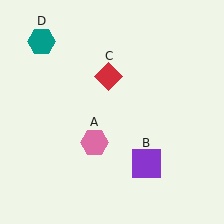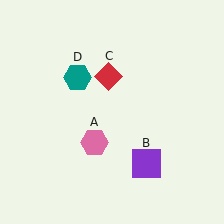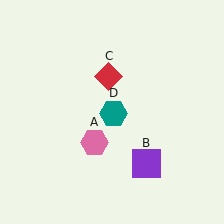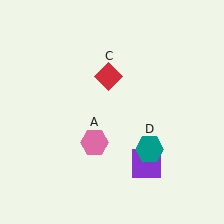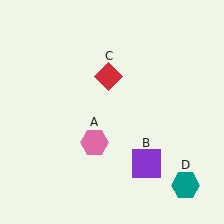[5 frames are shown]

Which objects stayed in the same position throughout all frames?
Pink hexagon (object A) and purple square (object B) and red diamond (object C) remained stationary.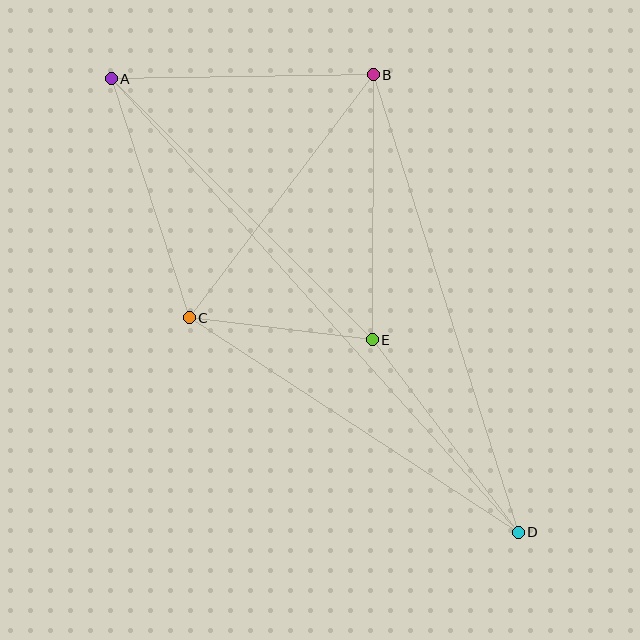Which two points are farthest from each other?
Points A and D are farthest from each other.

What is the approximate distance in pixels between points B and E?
The distance between B and E is approximately 265 pixels.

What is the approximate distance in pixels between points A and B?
The distance between A and B is approximately 262 pixels.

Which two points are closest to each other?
Points C and E are closest to each other.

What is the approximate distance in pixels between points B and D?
The distance between B and D is approximately 480 pixels.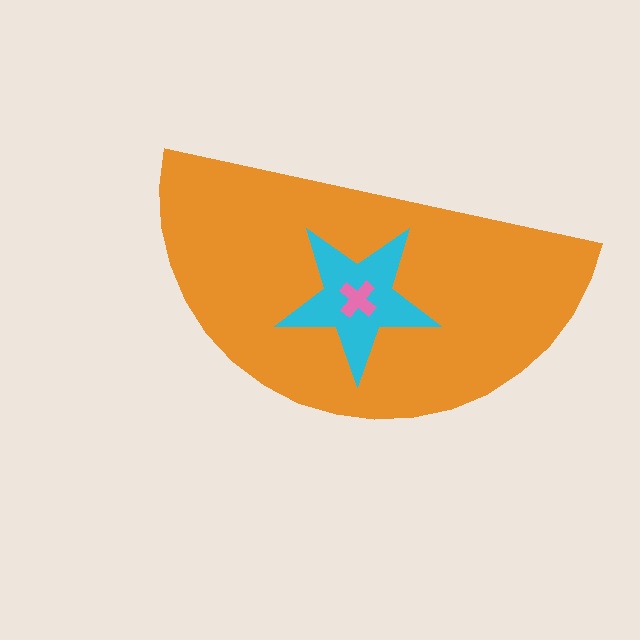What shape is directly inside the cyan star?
The pink cross.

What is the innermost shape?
The pink cross.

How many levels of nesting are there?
3.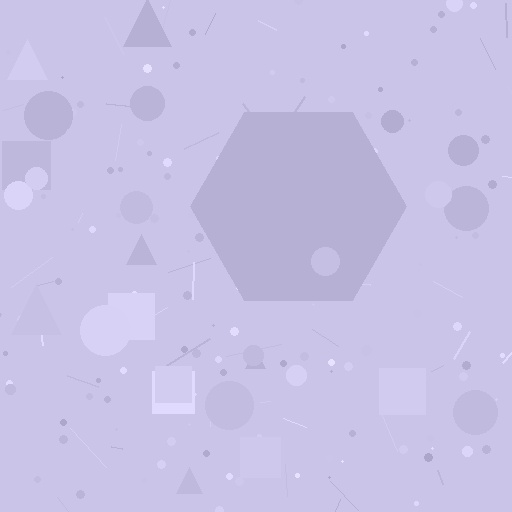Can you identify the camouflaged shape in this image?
The camouflaged shape is a hexagon.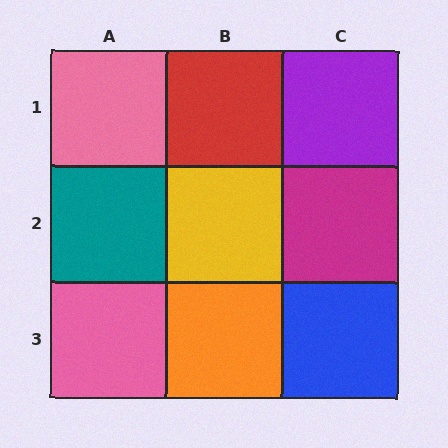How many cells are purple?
1 cell is purple.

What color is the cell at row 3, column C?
Blue.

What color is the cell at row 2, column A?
Teal.